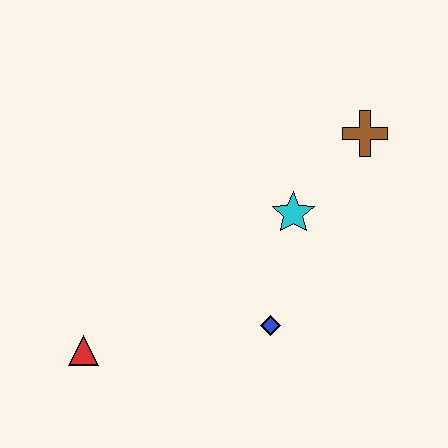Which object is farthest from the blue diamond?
The brown cross is farthest from the blue diamond.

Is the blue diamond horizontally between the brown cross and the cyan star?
No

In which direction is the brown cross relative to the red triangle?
The brown cross is to the right of the red triangle.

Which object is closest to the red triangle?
The blue diamond is closest to the red triangle.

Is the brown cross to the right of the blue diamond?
Yes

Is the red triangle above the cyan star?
No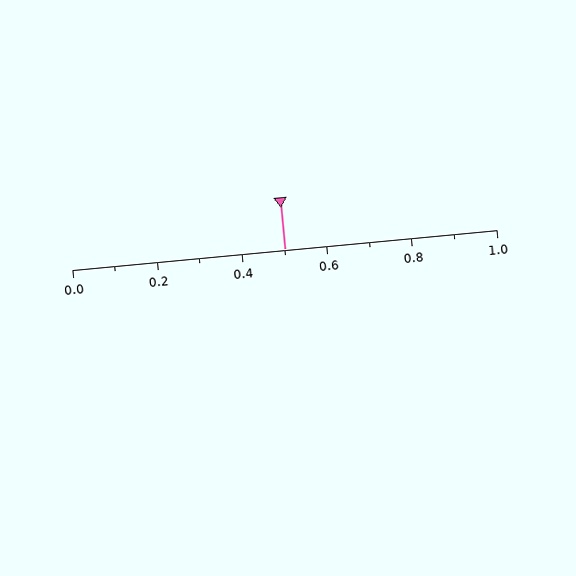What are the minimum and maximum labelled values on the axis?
The axis runs from 0.0 to 1.0.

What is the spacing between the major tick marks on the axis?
The major ticks are spaced 0.2 apart.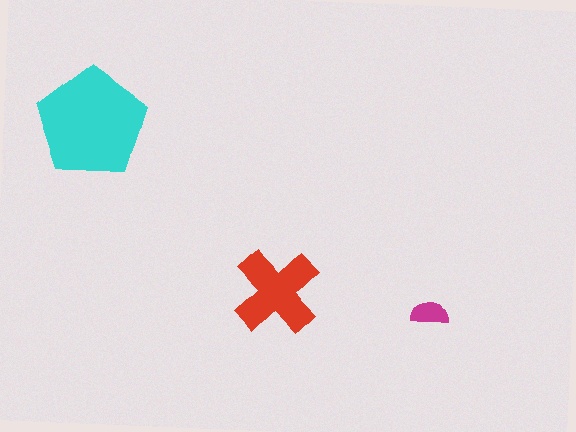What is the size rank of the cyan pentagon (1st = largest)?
1st.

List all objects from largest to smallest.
The cyan pentagon, the red cross, the magenta semicircle.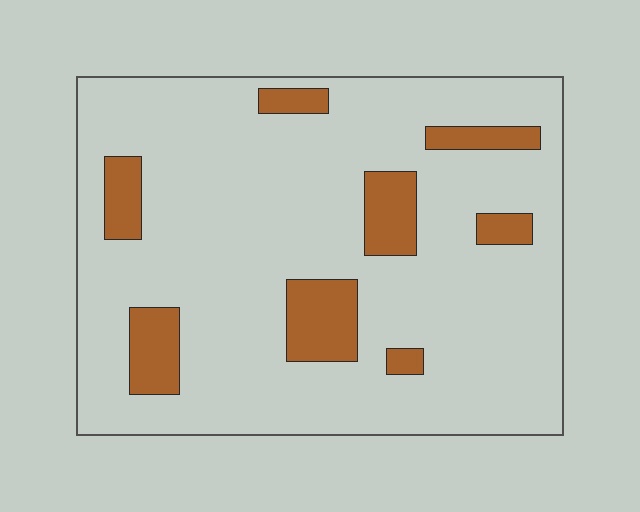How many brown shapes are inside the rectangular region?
8.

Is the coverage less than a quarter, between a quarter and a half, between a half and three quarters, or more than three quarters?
Less than a quarter.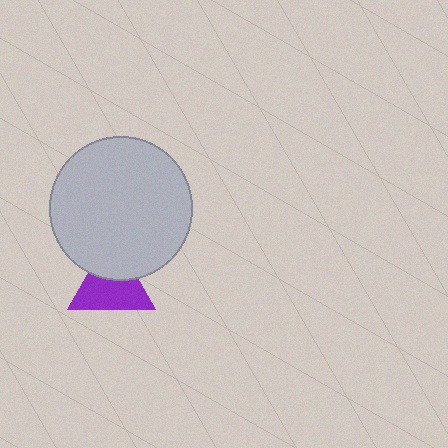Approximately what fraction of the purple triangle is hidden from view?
Roughly 37% of the purple triangle is hidden behind the light gray circle.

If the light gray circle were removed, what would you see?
You would see the complete purple triangle.